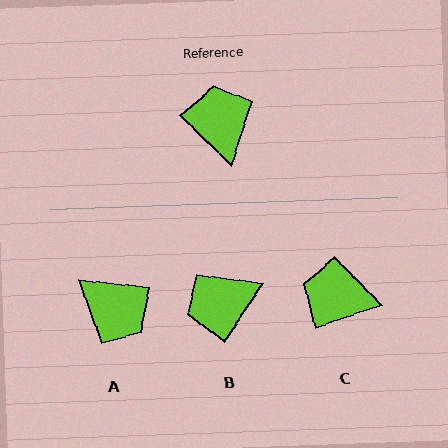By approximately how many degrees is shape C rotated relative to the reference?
Approximately 63 degrees counter-clockwise.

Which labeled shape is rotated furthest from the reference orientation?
A, about 142 degrees away.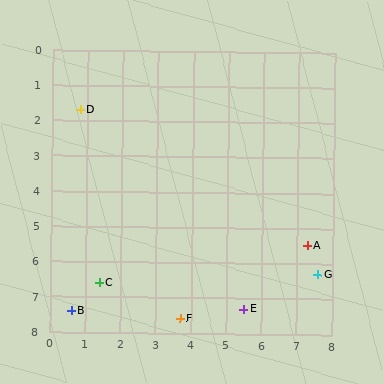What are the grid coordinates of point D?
Point D is at approximately (0.8, 1.7).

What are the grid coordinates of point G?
Point G is at approximately (7.6, 6.3).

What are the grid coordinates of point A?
Point A is at approximately (7.3, 5.5).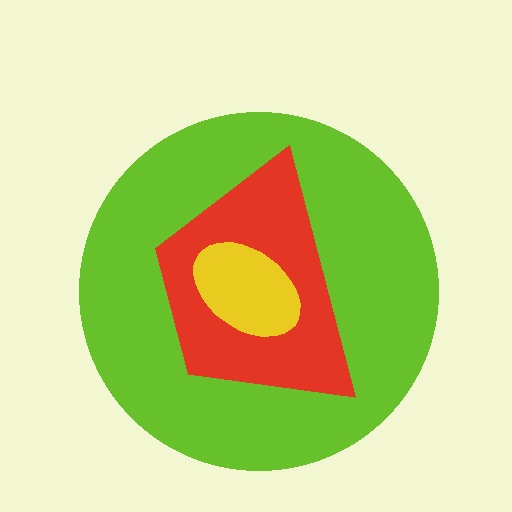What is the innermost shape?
The yellow ellipse.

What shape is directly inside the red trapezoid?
The yellow ellipse.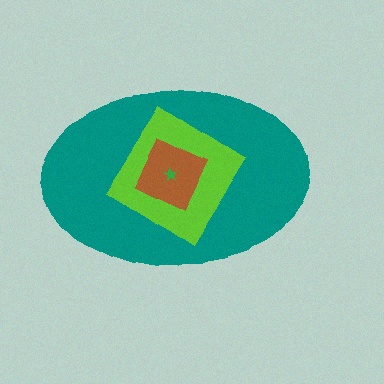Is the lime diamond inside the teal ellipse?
Yes.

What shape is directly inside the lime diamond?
The brown square.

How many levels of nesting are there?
4.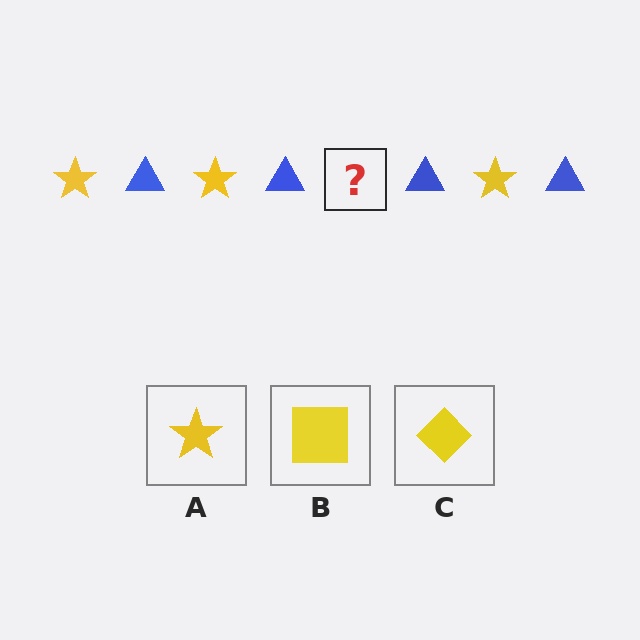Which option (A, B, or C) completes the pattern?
A.